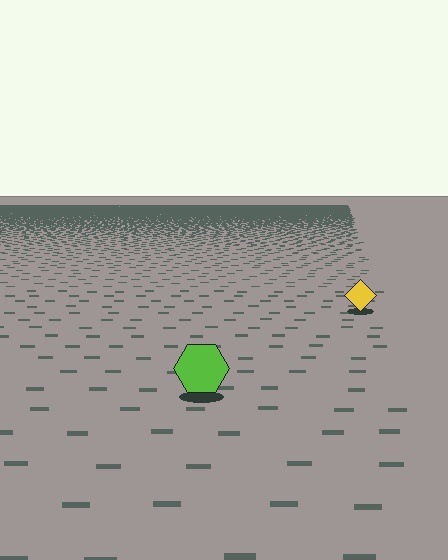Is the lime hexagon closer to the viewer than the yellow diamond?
Yes. The lime hexagon is closer — you can tell from the texture gradient: the ground texture is coarser near it.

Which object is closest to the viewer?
The lime hexagon is closest. The texture marks near it are larger and more spread out.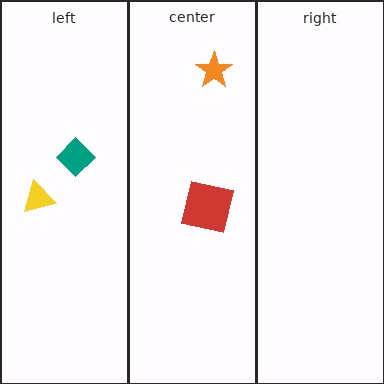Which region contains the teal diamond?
The left region.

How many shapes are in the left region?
2.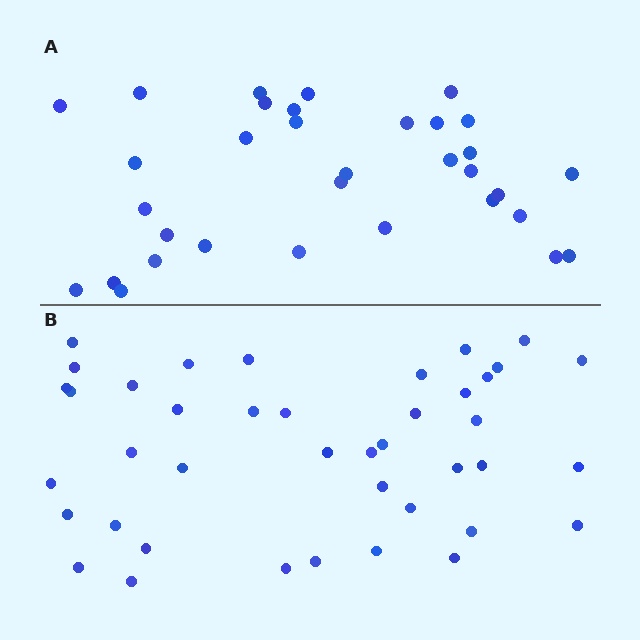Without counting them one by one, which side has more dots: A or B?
Region B (the bottom region) has more dots.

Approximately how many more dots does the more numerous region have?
Region B has roughly 8 or so more dots than region A.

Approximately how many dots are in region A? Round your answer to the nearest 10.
About 30 dots. (The exact count is 33, which rounds to 30.)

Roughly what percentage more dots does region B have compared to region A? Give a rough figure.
About 25% more.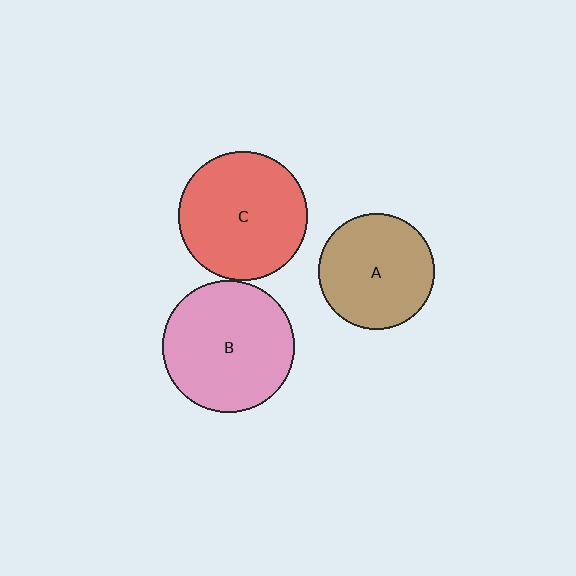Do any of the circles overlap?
No, none of the circles overlap.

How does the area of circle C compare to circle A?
Approximately 1.2 times.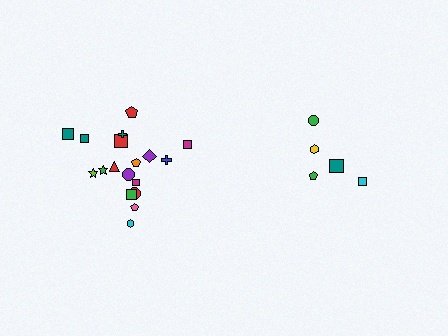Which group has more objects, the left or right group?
The left group.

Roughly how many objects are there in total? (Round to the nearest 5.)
Roughly 25 objects in total.